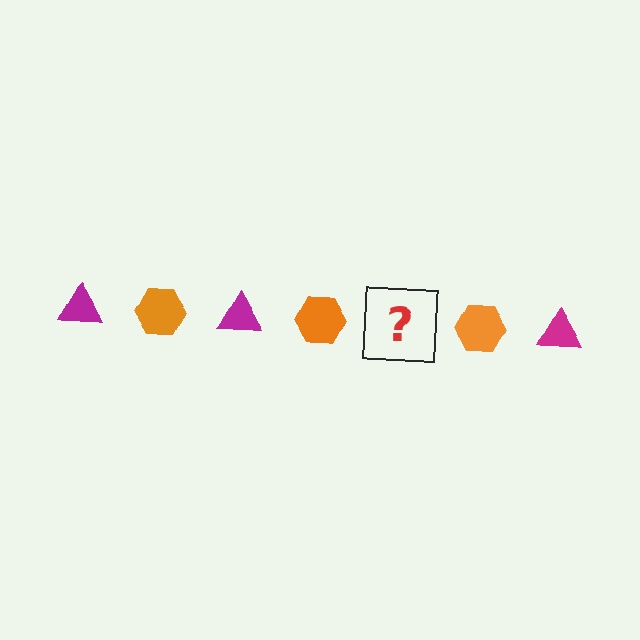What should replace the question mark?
The question mark should be replaced with a magenta triangle.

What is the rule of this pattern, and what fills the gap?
The rule is that the pattern alternates between magenta triangle and orange hexagon. The gap should be filled with a magenta triangle.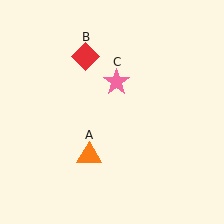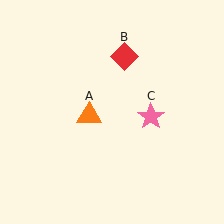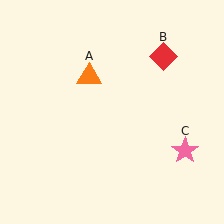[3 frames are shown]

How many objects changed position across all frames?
3 objects changed position: orange triangle (object A), red diamond (object B), pink star (object C).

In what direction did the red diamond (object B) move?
The red diamond (object B) moved right.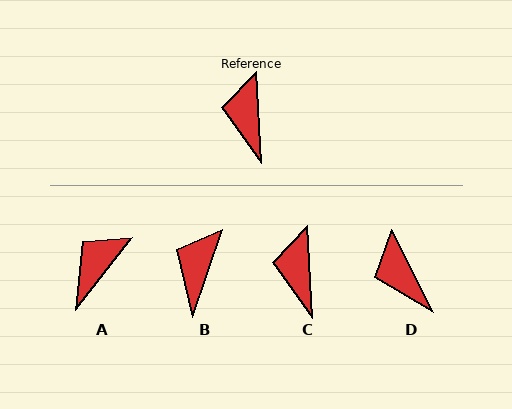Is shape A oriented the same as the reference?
No, it is off by about 41 degrees.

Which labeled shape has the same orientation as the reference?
C.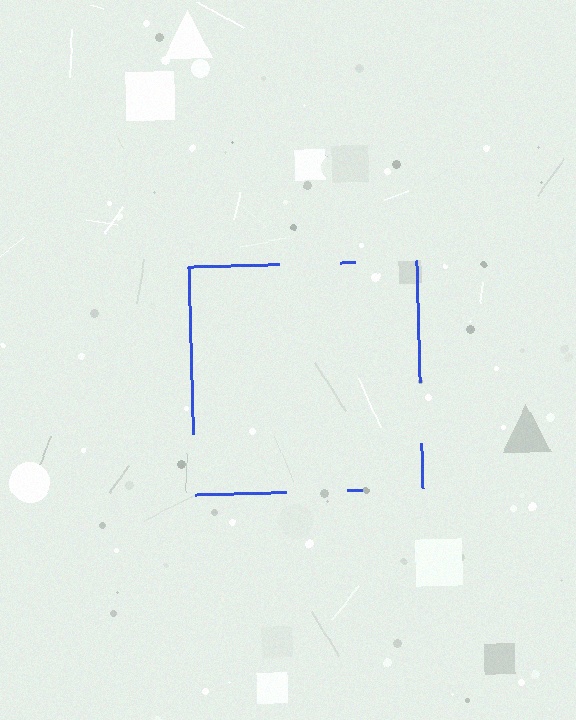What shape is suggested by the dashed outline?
The dashed outline suggests a square.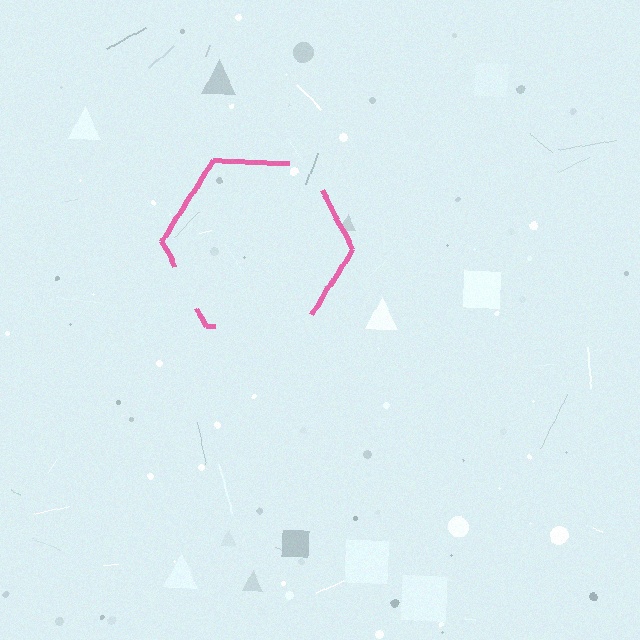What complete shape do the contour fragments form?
The contour fragments form a hexagon.